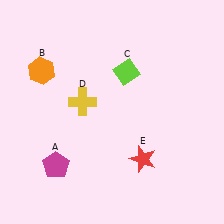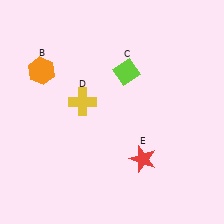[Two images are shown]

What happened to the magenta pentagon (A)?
The magenta pentagon (A) was removed in Image 2. It was in the bottom-left area of Image 1.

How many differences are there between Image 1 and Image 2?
There is 1 difference between the two images.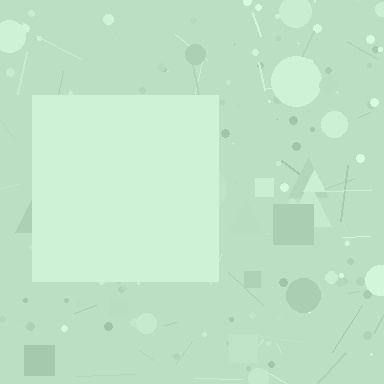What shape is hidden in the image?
A square is hidden in the image.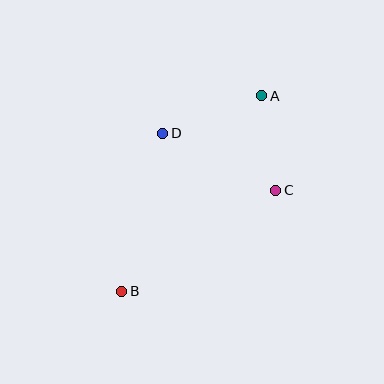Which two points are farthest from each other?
Points A and B are farthest from each other.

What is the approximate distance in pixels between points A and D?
The distance between A and D is approximately 106 pixels.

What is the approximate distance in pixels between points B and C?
The distance between B and C is approximately 184 pixels.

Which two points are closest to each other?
Points A and C are closest to each other.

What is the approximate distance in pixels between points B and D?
The distance between B and D is approximately 163 pixels.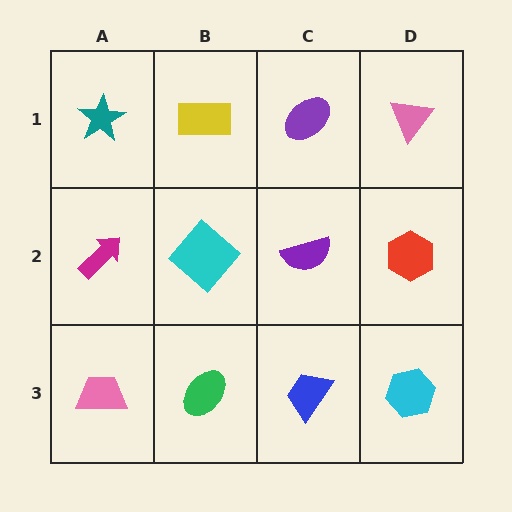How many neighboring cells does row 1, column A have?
2.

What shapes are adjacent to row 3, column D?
A red hexagon (row 2, column D), a blue trapezoid (row 3, column C).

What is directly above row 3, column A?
A magenta arrow.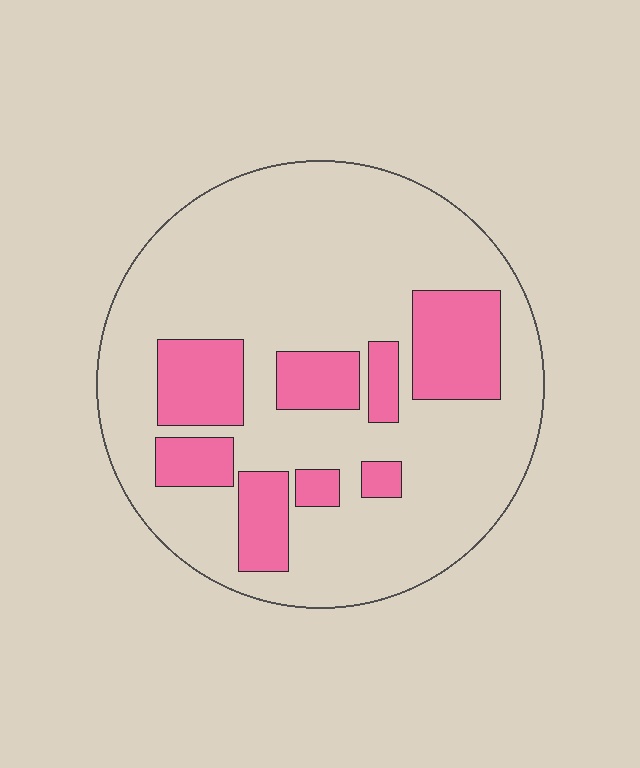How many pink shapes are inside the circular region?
8.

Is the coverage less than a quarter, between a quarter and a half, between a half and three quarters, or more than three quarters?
Less than a quarter.